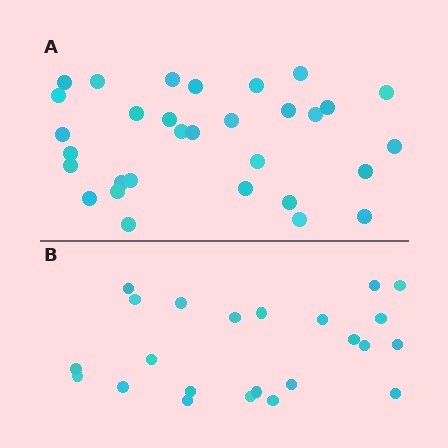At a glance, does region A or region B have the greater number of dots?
Region A (the top region) has more dots.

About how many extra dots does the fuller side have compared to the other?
Region A has roughly 8 or so more dots than region B.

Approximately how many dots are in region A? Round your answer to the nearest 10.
About 30 dots. (The exact count is 31, which rounds to 30.)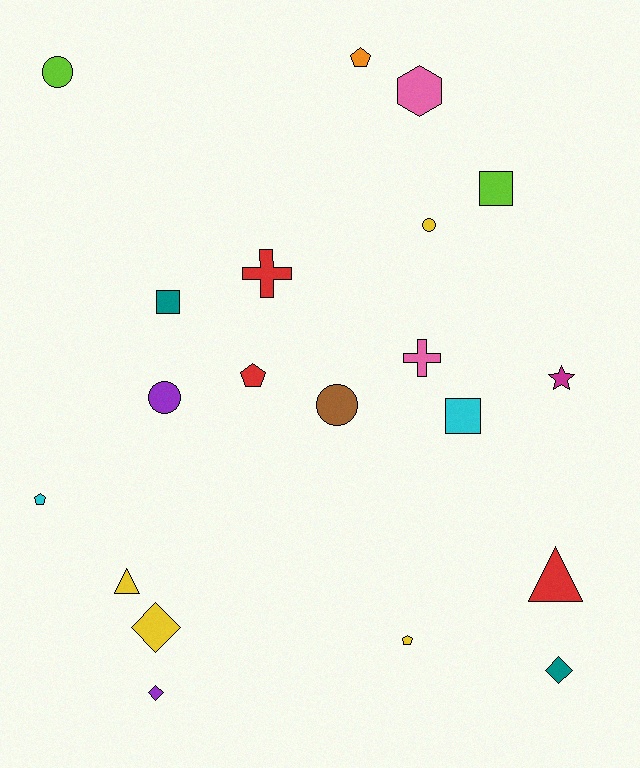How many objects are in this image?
There are 20 objects.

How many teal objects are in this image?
There are 2 teal objects.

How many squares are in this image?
There are 3 squares.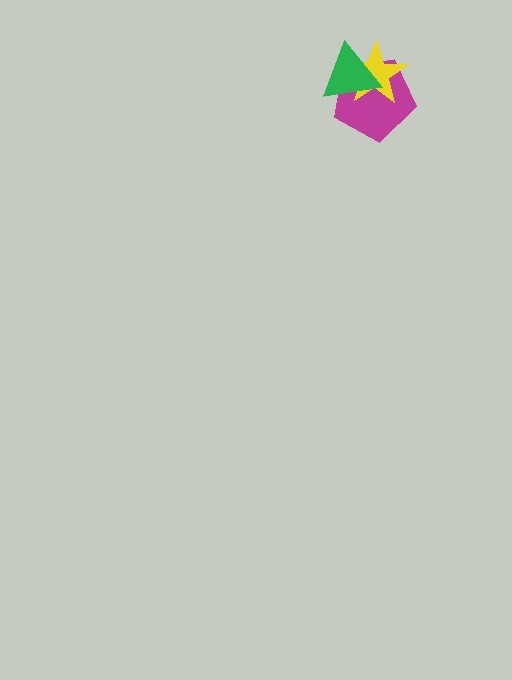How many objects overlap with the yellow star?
2 objects overlap with the yellow star.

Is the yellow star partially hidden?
Yes, it is partially covered by another shape.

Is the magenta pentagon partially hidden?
Yes, it is partially covered by another shape.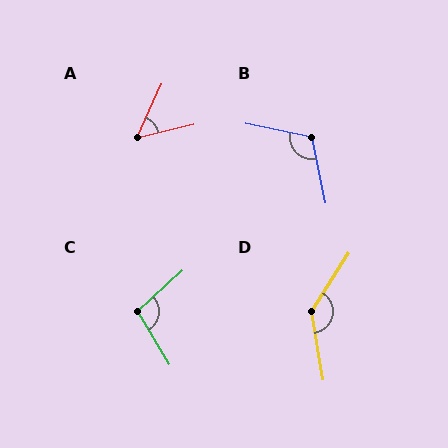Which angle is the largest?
D, at approximately 138 degrees.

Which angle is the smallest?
A, at approximately 52 degrees.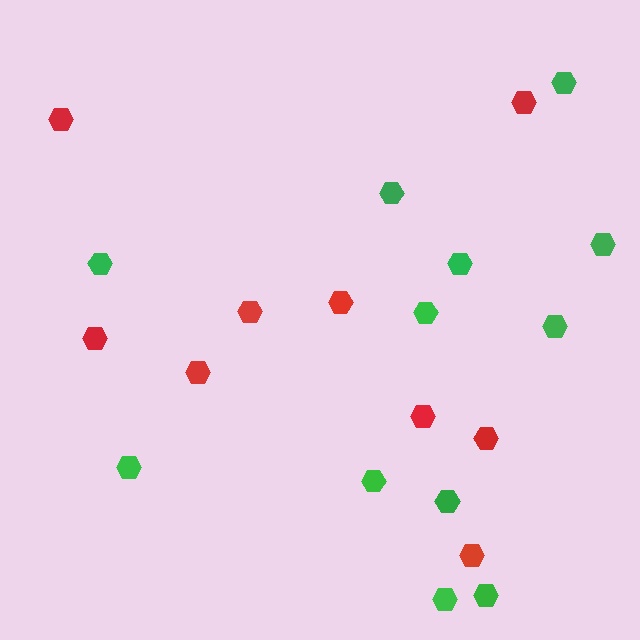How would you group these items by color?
There are 2 groups: one group of red hexagons (9) and one group of green hexagons (12).